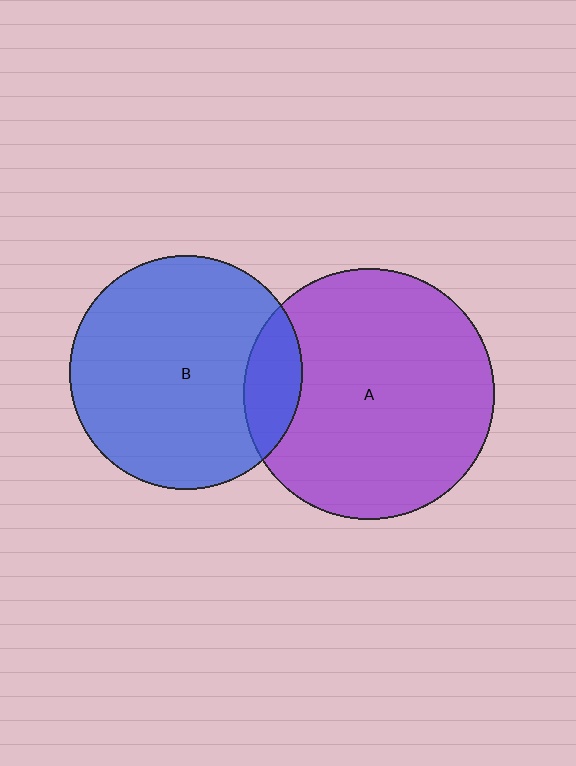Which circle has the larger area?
Circle A (purple).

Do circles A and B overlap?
Yes.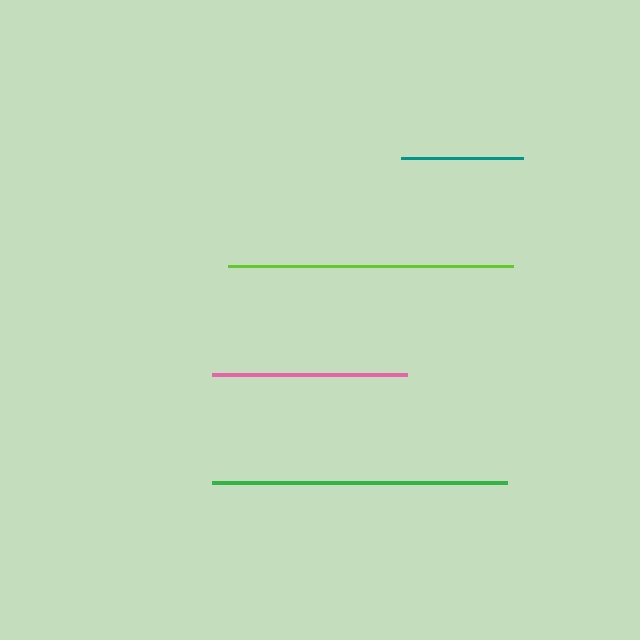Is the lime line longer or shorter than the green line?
The green line is longer than the lime line.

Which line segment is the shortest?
The teal line is the shortest at approximately 123 pixels.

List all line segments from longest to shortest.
From longest to shortest: green, lime, pink, teal.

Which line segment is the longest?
The green line is the longest at approximately 295 pixels.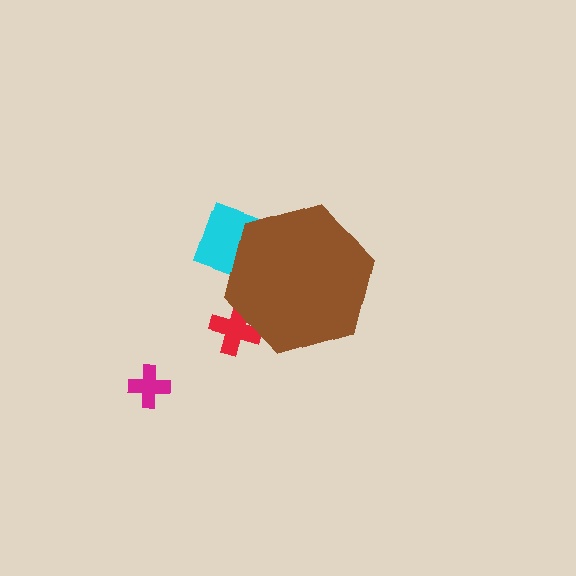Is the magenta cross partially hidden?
No, the magenta cross is fully visible.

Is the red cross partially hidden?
Yes, the red cross is partially hidden behind the brown hexagon.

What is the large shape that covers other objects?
A brown hexagon.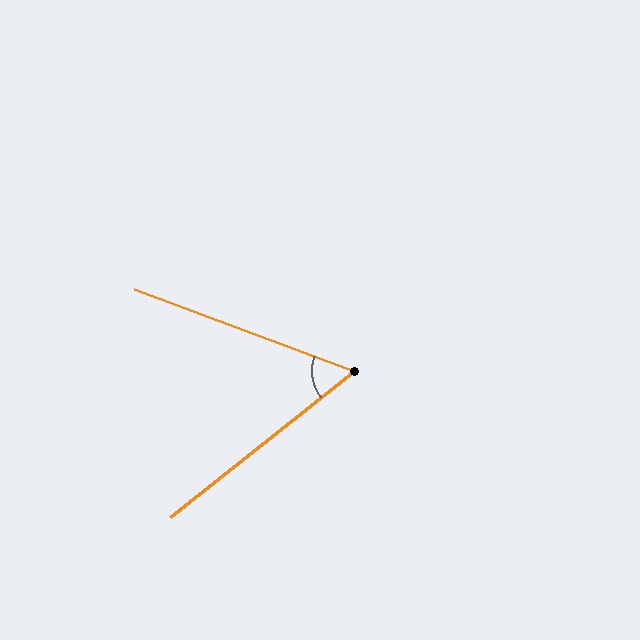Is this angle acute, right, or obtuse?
It is acute.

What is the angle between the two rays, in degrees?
Approximately 59 degrees.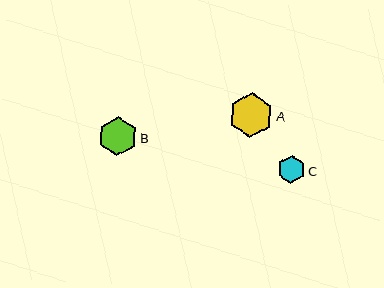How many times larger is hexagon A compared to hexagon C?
Hexagon A is approximately 1.6 times the size of hexagon C.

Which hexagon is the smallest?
Hexagon C is the smallest with a size of approximately 28 pixels.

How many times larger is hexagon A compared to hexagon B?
Hexagon A is approximately 1.2 times the size of hexagon B.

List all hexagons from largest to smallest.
From largest to smallest: A, B, C.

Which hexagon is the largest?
Hexagon A is the largest with a size of approximately 45 pixels.